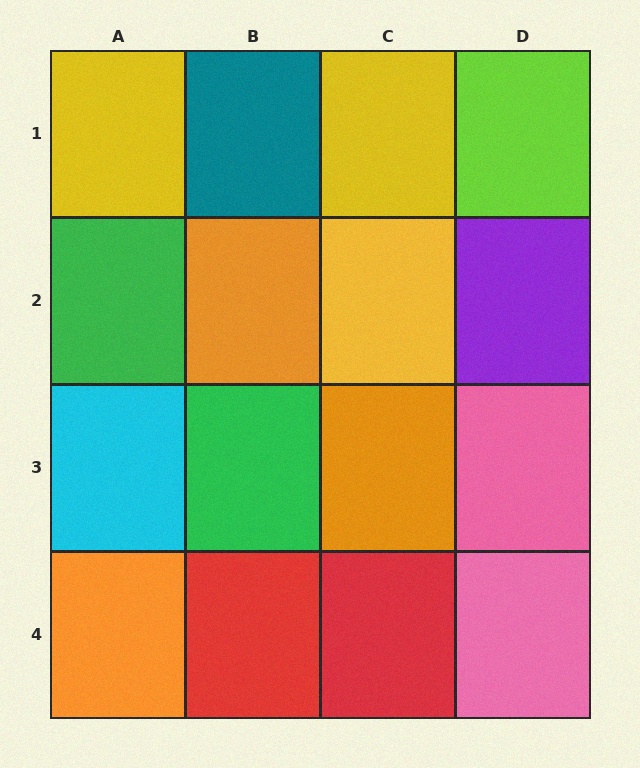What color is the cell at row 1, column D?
Lime.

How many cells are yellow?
3 cells are yellow.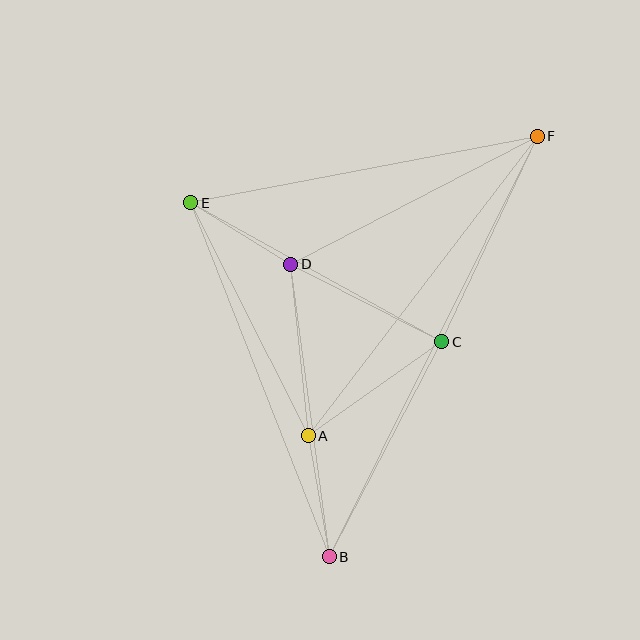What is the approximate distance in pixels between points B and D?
The distance between B and D is approximately 295 pixels.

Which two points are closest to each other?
Points D and E are closest to each other.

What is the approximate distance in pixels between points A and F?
The distance between A and F is approximately 377 pixels.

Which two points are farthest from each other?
Points B and F are farthest from each other.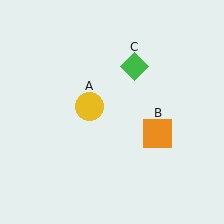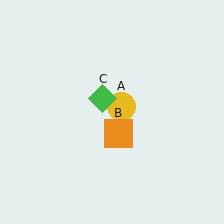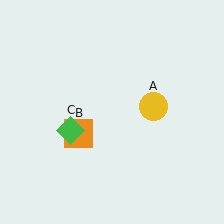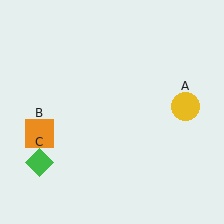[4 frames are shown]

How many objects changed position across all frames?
3 objects changed position: yellow circle (object A), orange square (object B), green diamond (object C).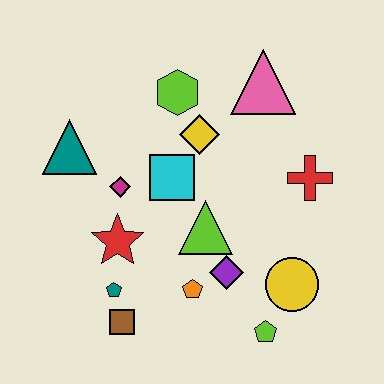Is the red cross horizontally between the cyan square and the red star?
No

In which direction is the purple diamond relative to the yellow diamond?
The purple diamond is below the yellow diamond.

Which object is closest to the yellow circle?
The lime pentagon is closest to the yellow circle.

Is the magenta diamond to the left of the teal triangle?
No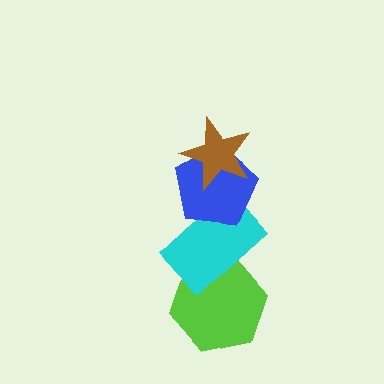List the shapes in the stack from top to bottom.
From top to bottom: the brown star, the blue pentagon, the cyan rectangle, the lime hexagon.